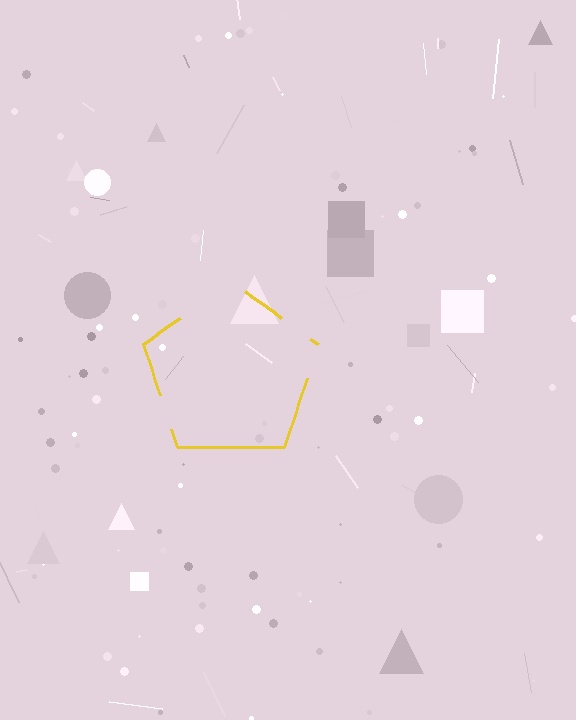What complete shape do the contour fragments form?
The contour fragments form a pentagon.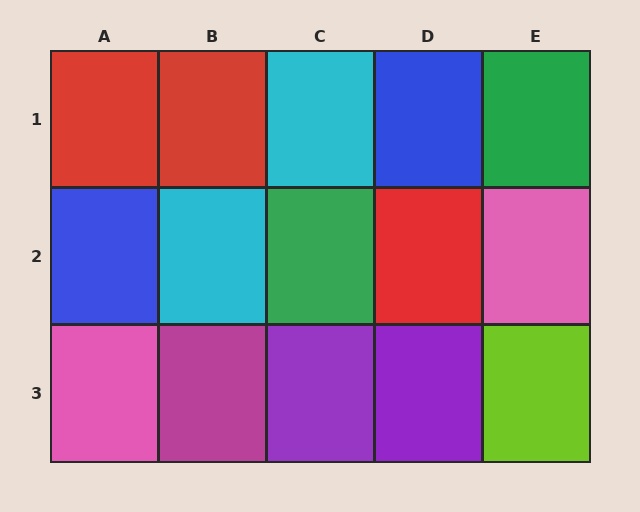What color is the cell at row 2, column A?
Blue.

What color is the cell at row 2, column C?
Green.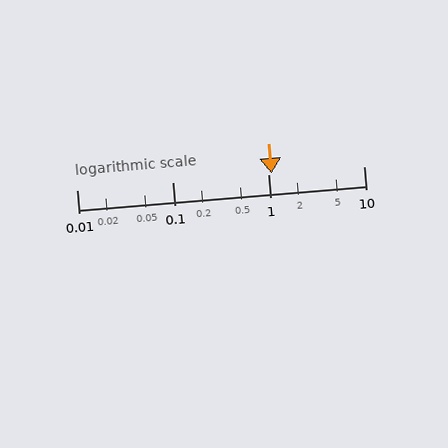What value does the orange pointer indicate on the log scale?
The pointer indicates approximately 1.1.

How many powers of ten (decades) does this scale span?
The scale spans 3 decades, from 0.01 to 10.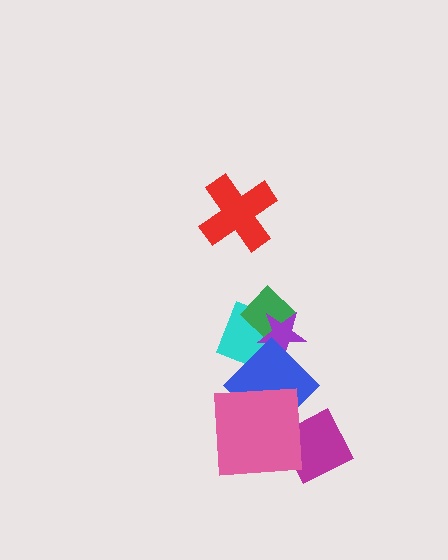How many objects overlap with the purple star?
3 objects overlap with the purple star.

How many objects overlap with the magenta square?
1 object overlaps with the magenta square.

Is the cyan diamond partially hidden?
Yes, it is partially covered by another shape.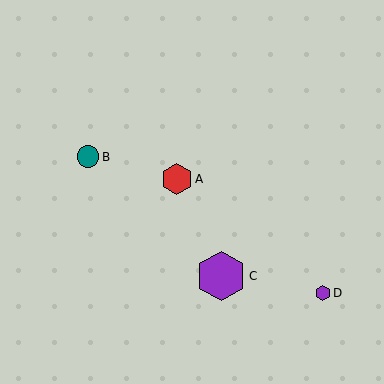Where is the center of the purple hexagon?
The center of the purple hexagon is at (221, 276).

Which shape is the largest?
The purple hexagon (labeled C) is the largest.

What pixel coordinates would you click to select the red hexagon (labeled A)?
Click at (177, 179) to select the red hexagon A.